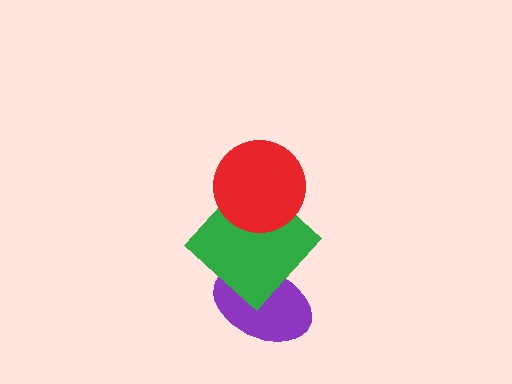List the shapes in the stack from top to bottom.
From top to bottom: the red circle, the green diamond, the purple ellipse.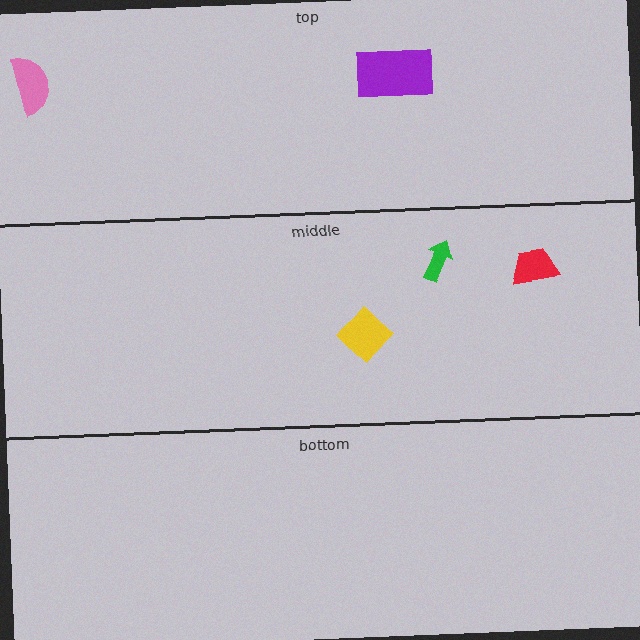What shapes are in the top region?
The pink semicircle, the purple rectangle.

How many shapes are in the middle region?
3.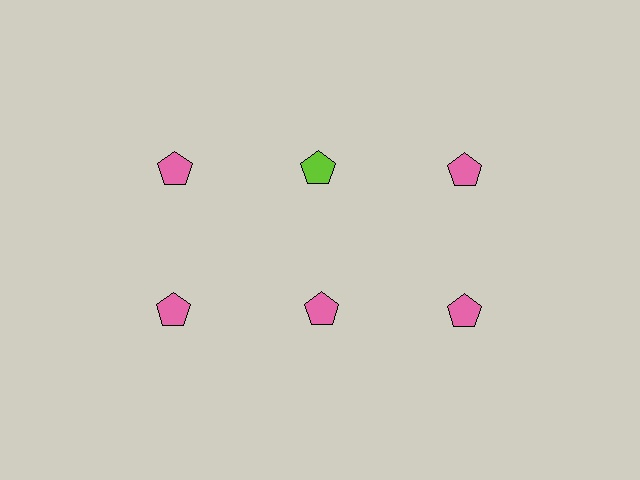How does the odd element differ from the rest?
It has a different color: lime instead of pink.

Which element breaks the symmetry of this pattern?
The lime pentagon in the top row, second from left column breaks the symmetry. All other shapes are pink pentagons.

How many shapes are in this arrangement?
There are 6 shapes arranged in a grid pattern.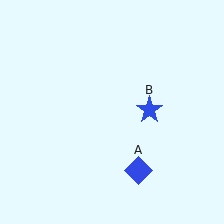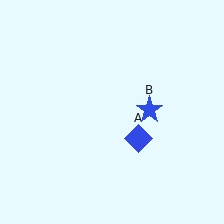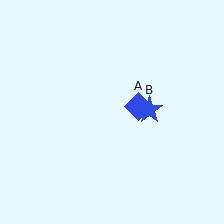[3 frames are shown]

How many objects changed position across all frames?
1 object changed position: blue diamond (object A).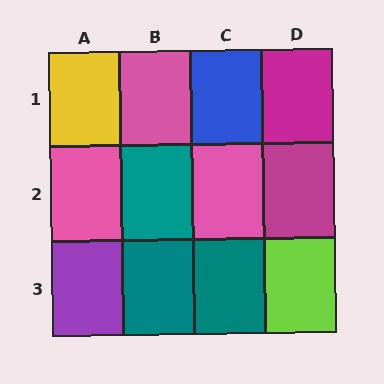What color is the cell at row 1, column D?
Magenta.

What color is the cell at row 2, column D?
Magenta.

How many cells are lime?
1 cell is lime.